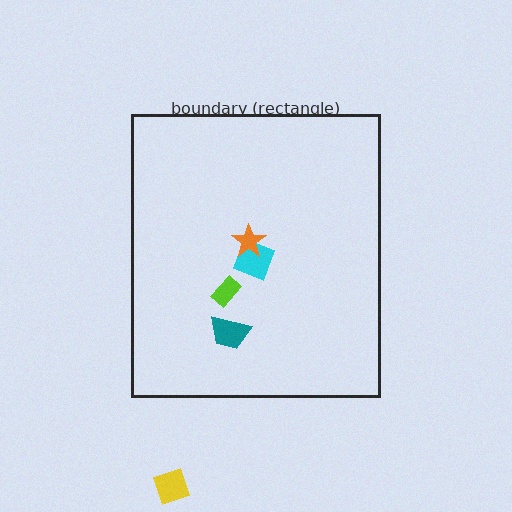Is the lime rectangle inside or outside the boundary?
Inside.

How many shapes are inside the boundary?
4 inside, 1 outside.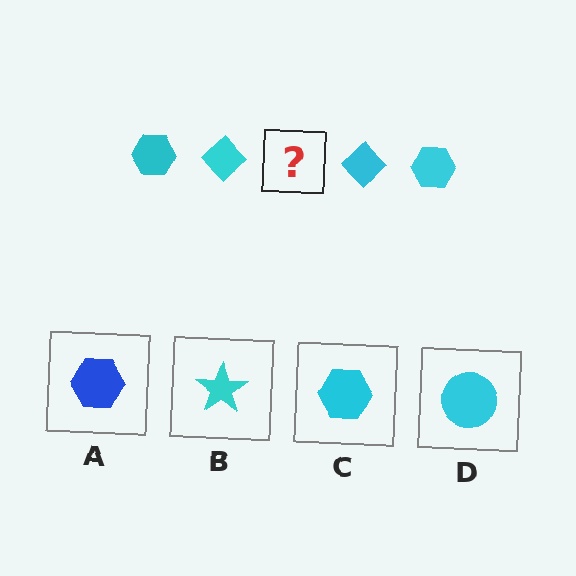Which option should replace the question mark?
Option C.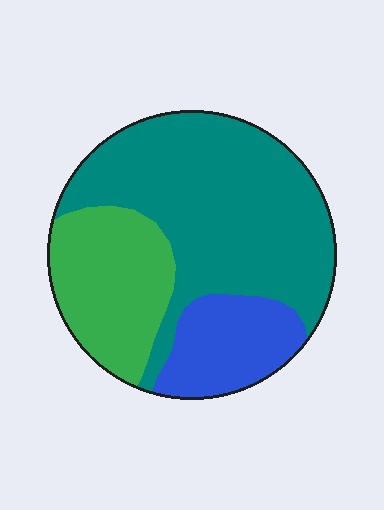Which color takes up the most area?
Teal, at roughly 55%.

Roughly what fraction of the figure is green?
Green takes up about one quarter (1/4) of the figure.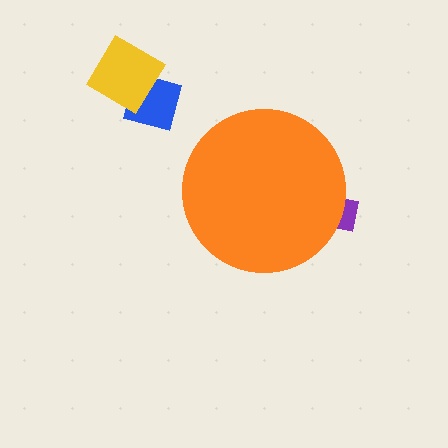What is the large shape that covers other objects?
An orange circle.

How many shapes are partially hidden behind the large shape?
1 shape is partially hidden.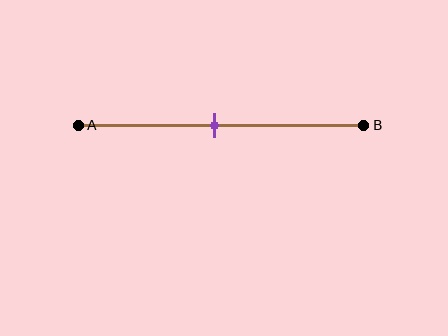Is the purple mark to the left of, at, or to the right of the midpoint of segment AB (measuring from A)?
The purple mark is approximately at the midpoint of segment AB.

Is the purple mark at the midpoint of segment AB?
Yes, the mark is approximately at the midpoint.